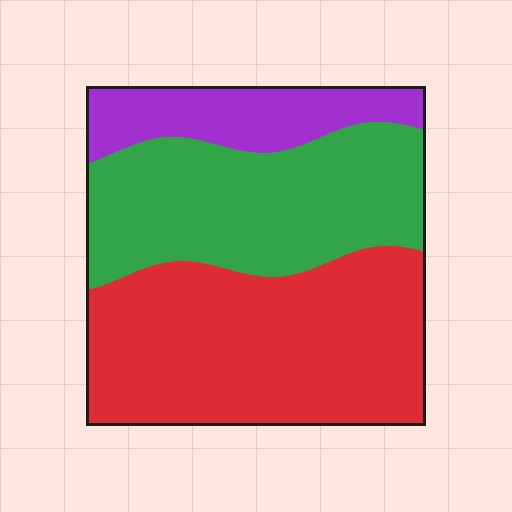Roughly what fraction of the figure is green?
Green takes up about three eighths (3/8) of the figure.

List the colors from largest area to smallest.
From largest to smallest: red, green, purple.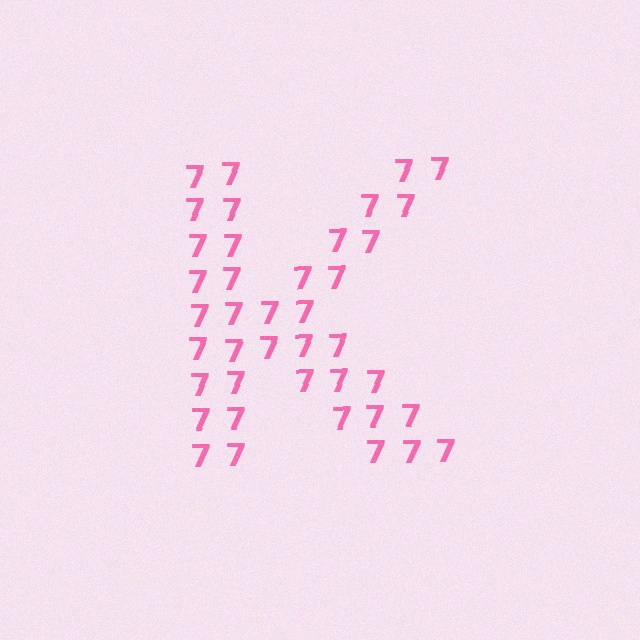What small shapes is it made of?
It is made of small digit 7's.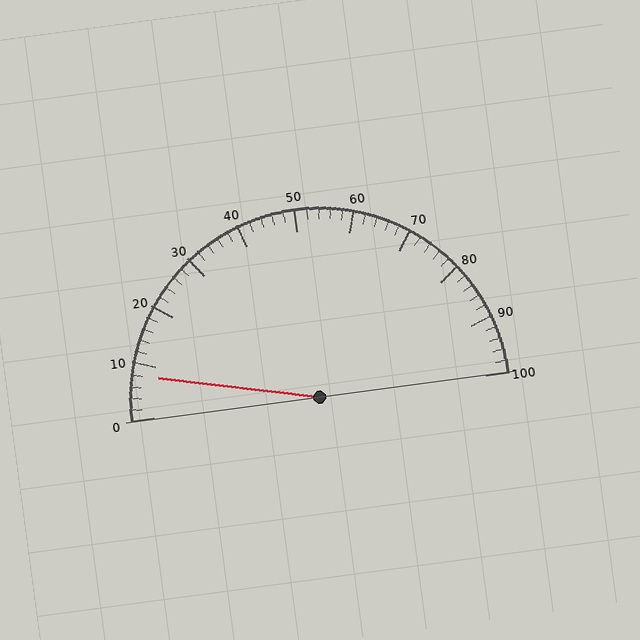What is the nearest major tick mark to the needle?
The nearest major tick mark is 10.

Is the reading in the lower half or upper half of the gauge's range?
The reading is in the lower half of the range (0 to 100).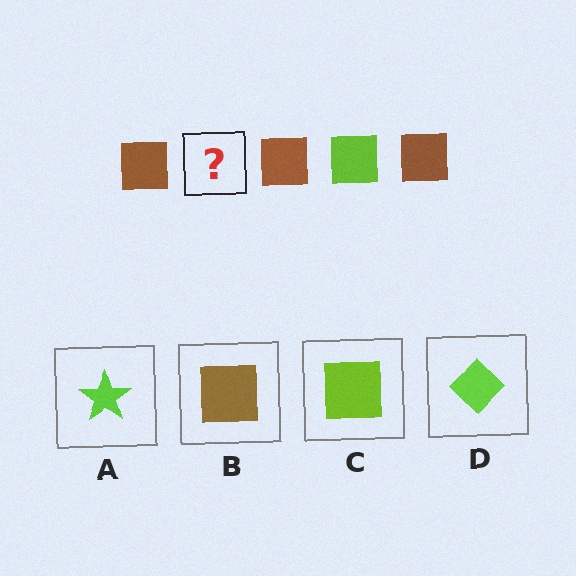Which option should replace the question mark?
Option C.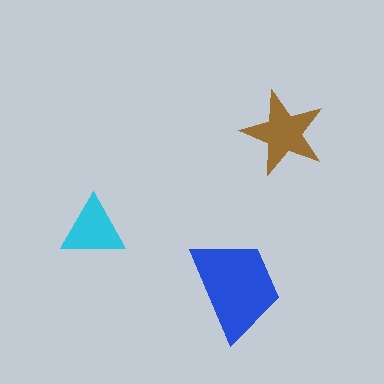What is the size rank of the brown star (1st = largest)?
2nd.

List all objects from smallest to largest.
The cyan triangle, the brown star, the blue trapezoid.